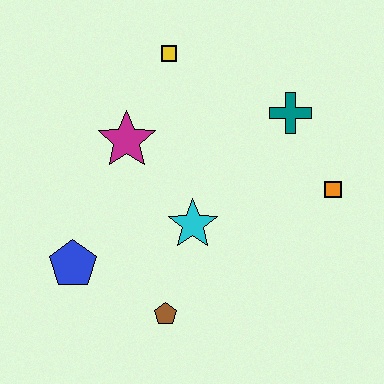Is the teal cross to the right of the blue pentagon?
Yes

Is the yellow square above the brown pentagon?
Yes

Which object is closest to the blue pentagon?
The brown pentagon is closest to the blue pentagon.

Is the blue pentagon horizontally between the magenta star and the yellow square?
No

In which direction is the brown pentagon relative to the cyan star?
The brown pentagon is below the cyan star.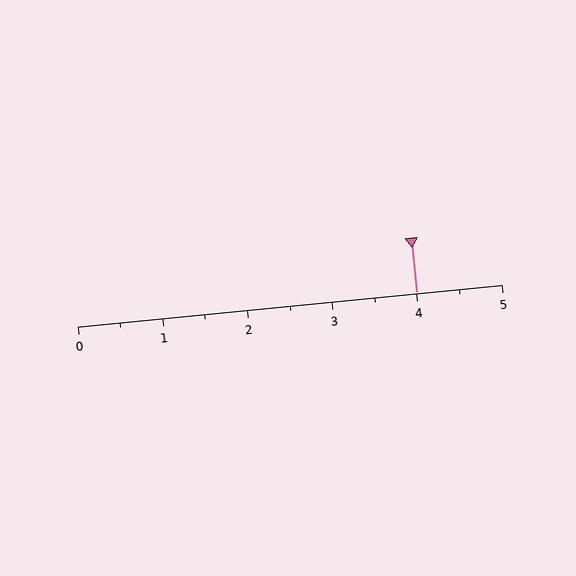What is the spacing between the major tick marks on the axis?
The major ticks are spaced 1 apart.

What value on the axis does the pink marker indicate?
The marker indicates approximately 4.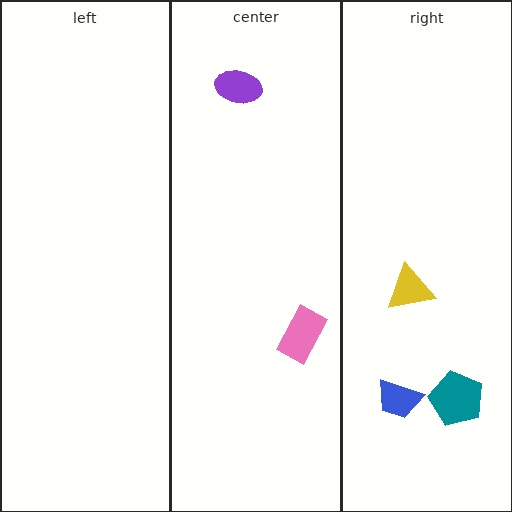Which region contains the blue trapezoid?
The right region.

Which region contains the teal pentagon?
The right region.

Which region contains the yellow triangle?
The right region.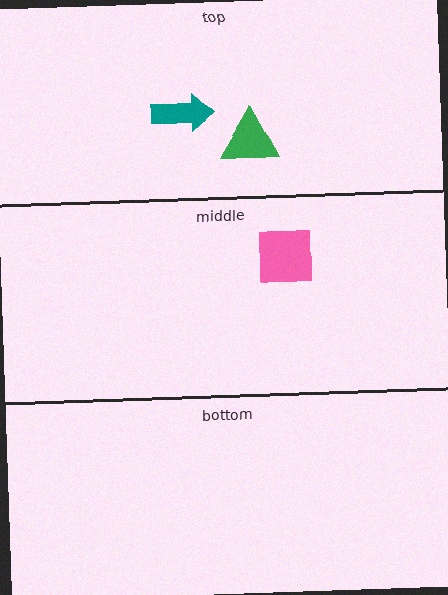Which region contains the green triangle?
The top region.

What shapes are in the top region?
The teal arrow, the green triangle.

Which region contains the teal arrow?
The top region.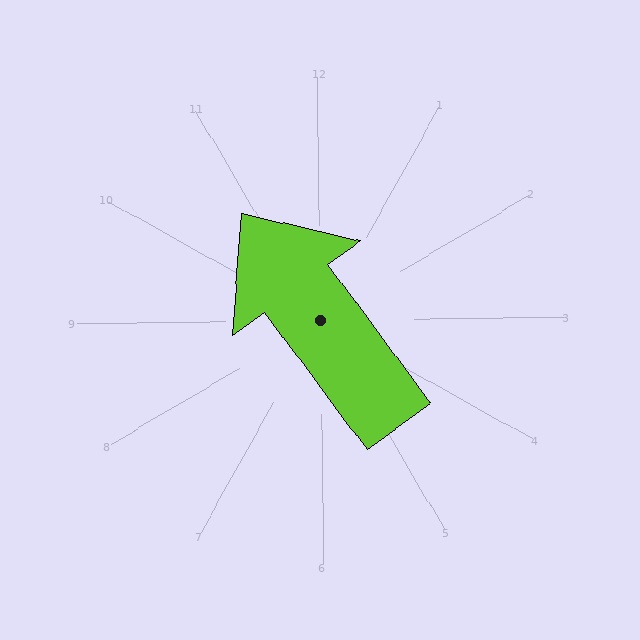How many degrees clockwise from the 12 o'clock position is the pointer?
Approximately 324 degrees.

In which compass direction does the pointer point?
Northwest.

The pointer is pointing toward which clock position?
Roughly 11 o'clock.